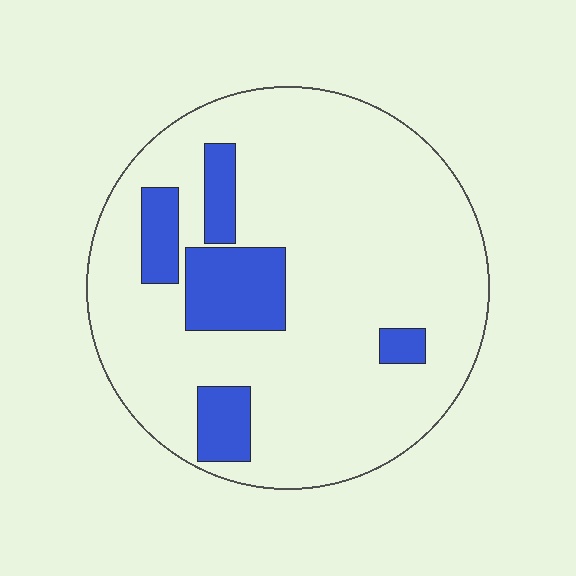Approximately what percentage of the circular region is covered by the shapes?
Approximately 15%.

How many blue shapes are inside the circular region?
5.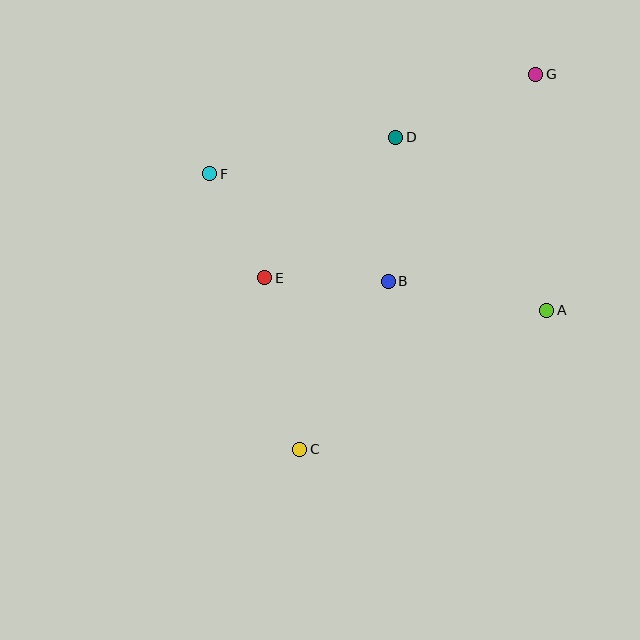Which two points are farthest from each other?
Points C and G are farthest from each other.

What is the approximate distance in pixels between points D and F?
The distance between D and F is approximately 189 pixels.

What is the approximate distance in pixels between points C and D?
The distance between C and D is approximately 326 pixels.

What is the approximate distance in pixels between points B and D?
The distance between B and D is approximately 144 pixels.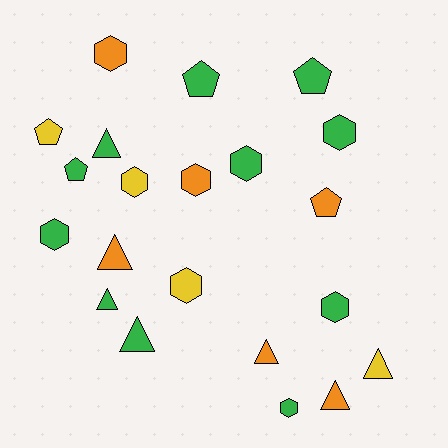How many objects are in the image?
There are 21 objects.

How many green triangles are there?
There are 3 green triangles.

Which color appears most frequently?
Green, with 11 objects.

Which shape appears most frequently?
Hexagon, with 9 objects.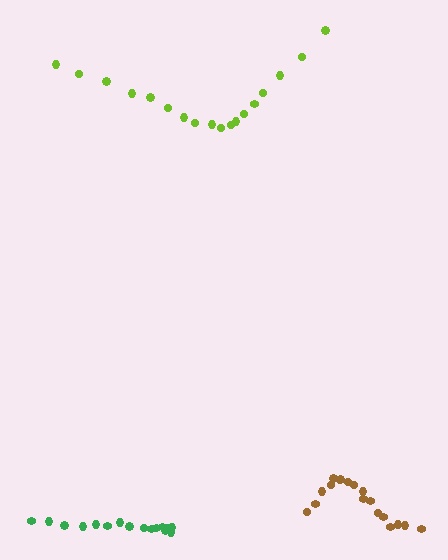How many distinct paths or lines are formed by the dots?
There are 3 distinct paths.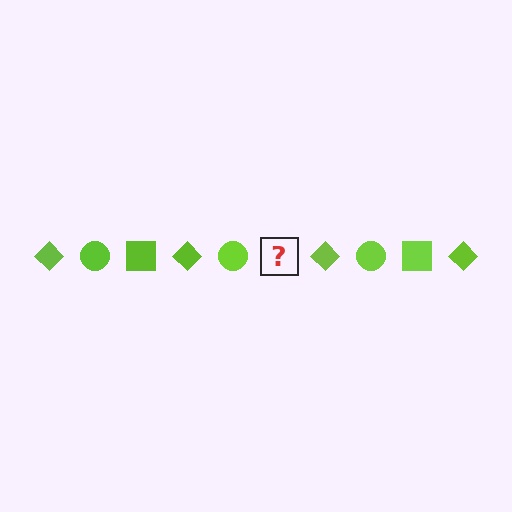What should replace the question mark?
The question mark should be replaced with a lime square.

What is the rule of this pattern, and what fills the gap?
The rule is that the pattern cycles through diamond, circle, square shapes in lime. The gap should be filled with a lime square.